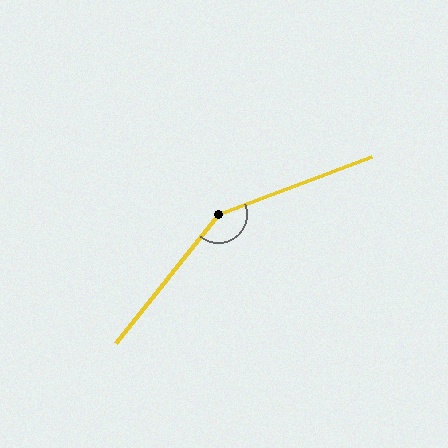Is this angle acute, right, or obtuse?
It is obtuse.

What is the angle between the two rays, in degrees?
Approximately 149 degrees.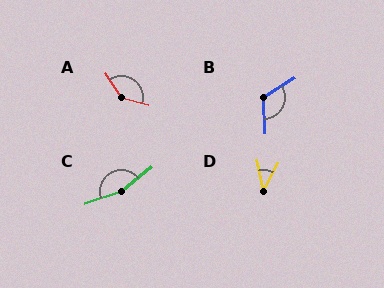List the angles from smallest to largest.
D (38°), B (119°), A (138°), C (160°).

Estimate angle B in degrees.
Approximately 119 degrees.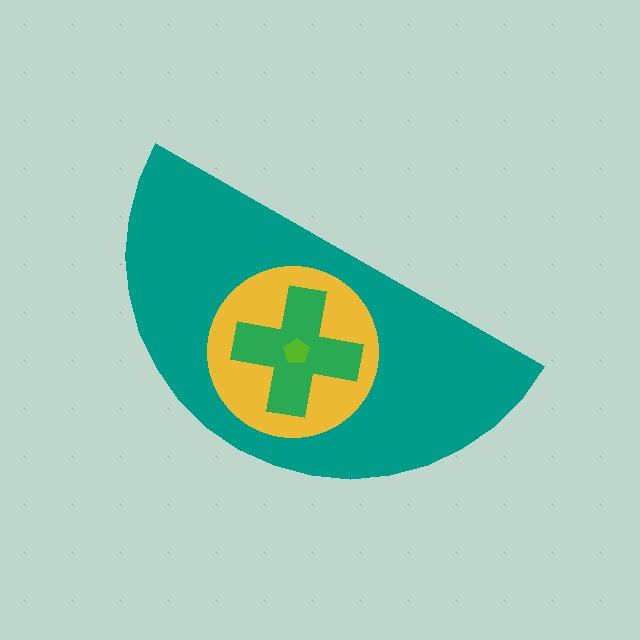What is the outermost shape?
The teal semicircle.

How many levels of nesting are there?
4.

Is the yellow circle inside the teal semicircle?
Yes.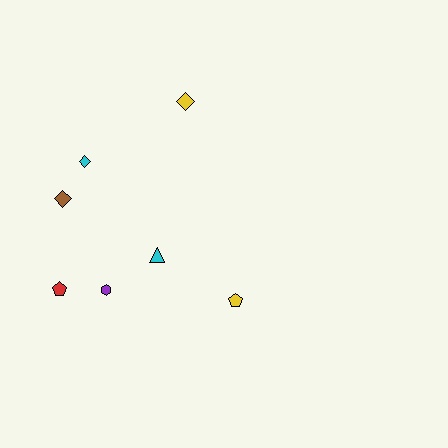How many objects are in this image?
There are 7 objects.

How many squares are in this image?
There are no squares.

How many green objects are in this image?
There are no green objects.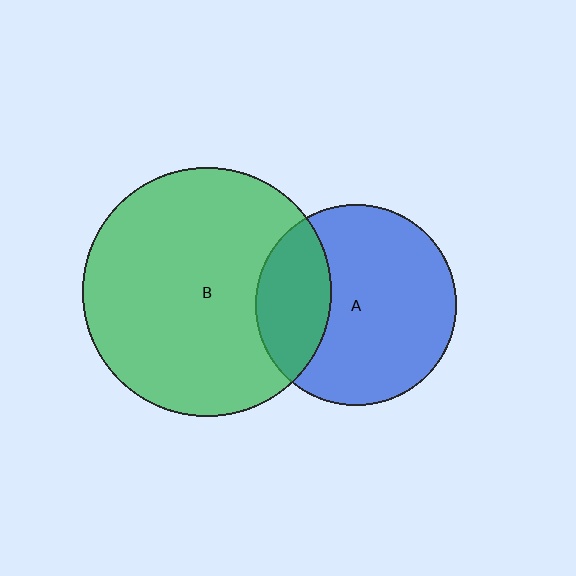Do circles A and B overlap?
Yes.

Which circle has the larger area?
Circle B (green).